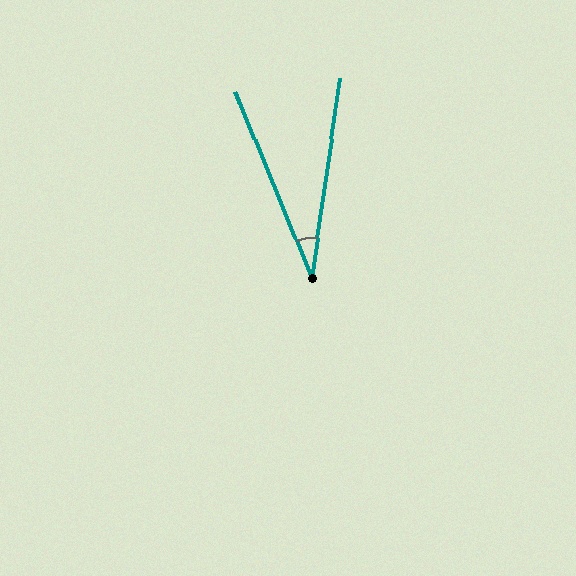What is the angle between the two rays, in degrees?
Approximately 31 degrees.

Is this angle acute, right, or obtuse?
It is acute.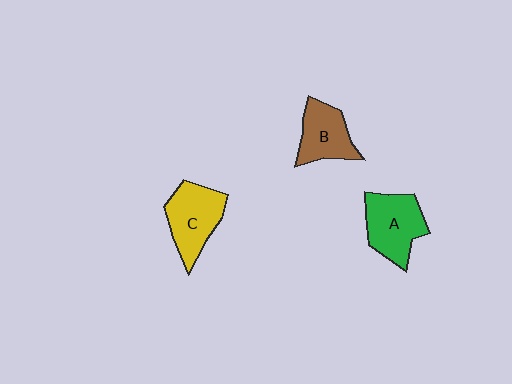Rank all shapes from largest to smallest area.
From largest to smallest: A (green), C (yellow), B (brown).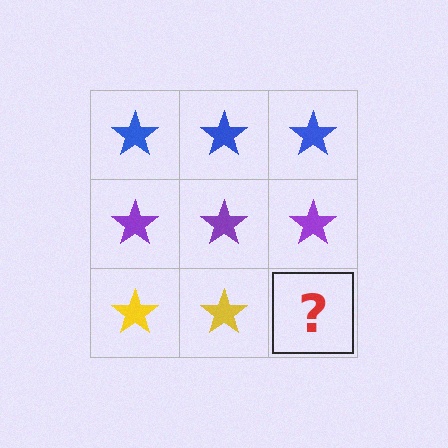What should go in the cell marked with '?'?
The missing cell should contain a yellow star.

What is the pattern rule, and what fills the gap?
The rule is that each row has a consistent color. The gap should be filled with a yellow star.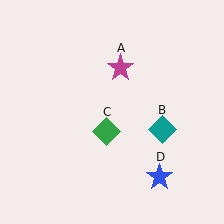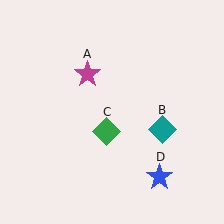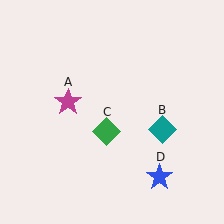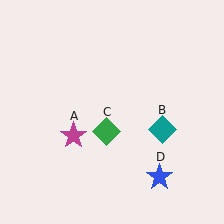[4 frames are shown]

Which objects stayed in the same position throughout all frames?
Teal diamond (object B) and green diamond (object C) and blue star (object D) remained stationary.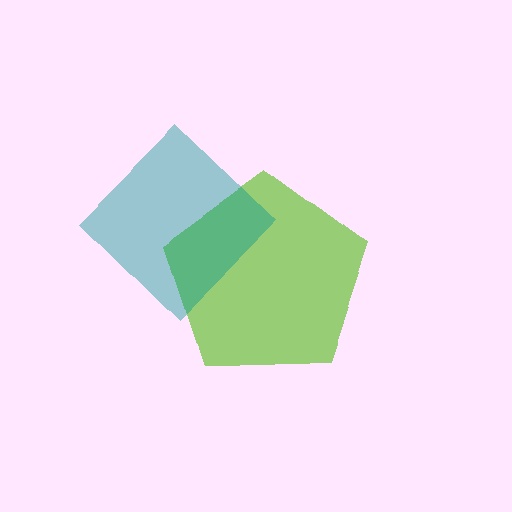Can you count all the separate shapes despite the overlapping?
Yes, there are 2 separate shapes.